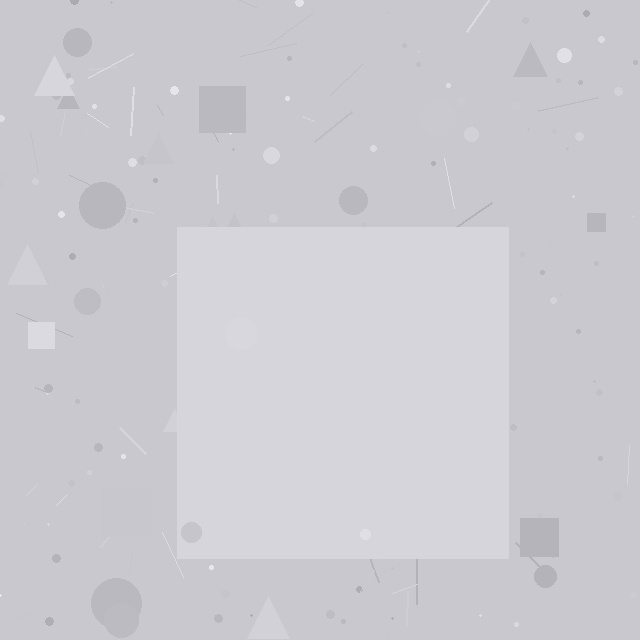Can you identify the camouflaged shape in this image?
The camouflaged shape is a square.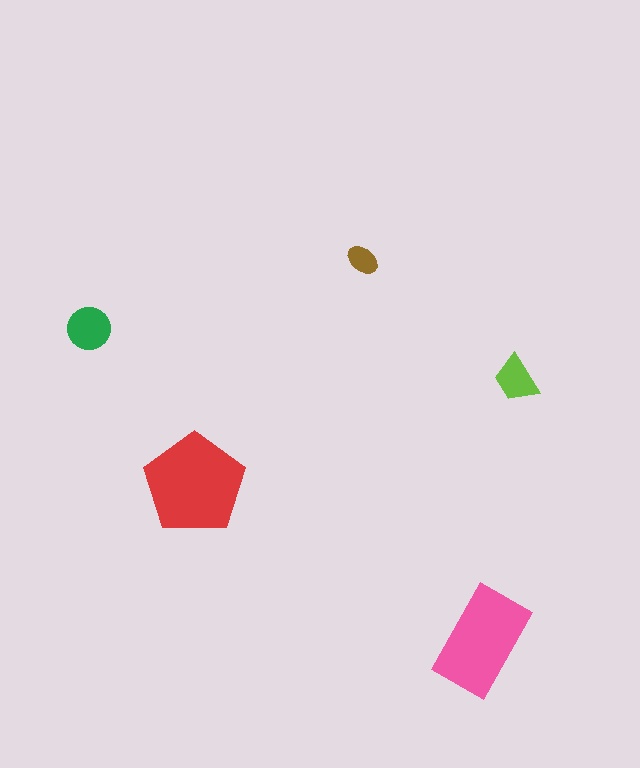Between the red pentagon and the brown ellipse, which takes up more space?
The red pentagon.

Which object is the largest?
The red pentagon.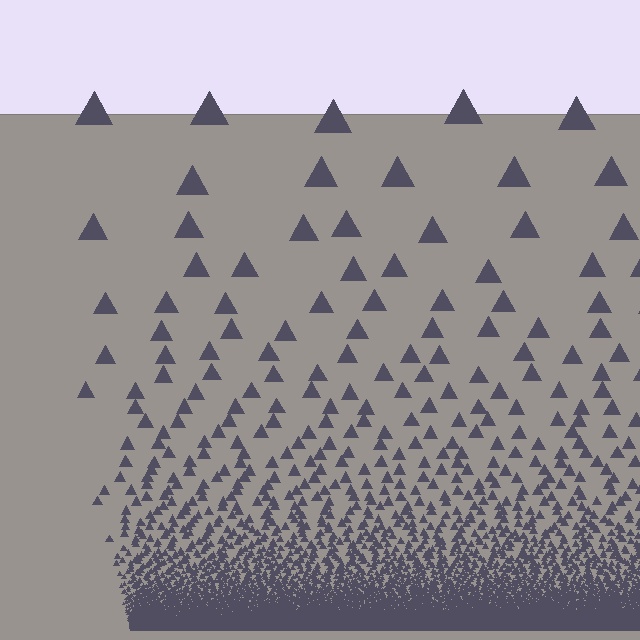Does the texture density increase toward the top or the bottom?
Density increases toward the bottom.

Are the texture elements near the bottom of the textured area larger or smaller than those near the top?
Smaller. The gradient is inverted — elements near the bottom are smaller and denser.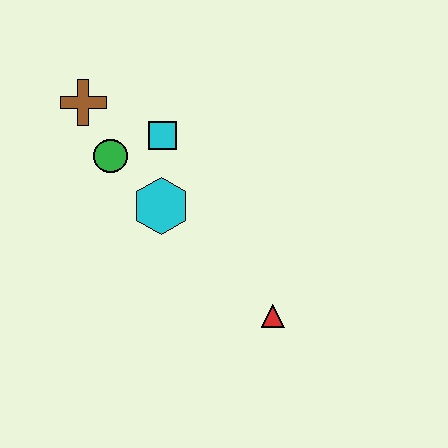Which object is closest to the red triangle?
The cyan hexagon is closest to the red triangle.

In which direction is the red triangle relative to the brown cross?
The red triangle is below the brown cross.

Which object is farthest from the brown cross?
The red triangle is farthest from the brown cross.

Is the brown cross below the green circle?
No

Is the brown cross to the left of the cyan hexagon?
Yes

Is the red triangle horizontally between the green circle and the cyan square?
No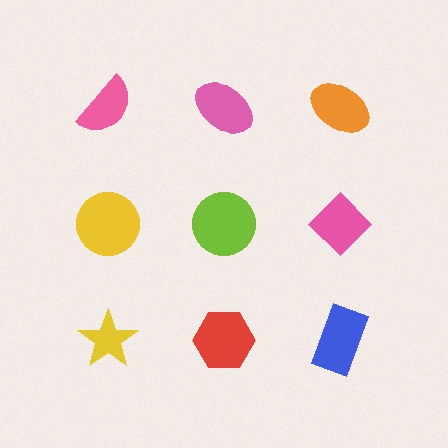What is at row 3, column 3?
A blue rectangle.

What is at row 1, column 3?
An orange ellipse.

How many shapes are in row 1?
3 shapes.